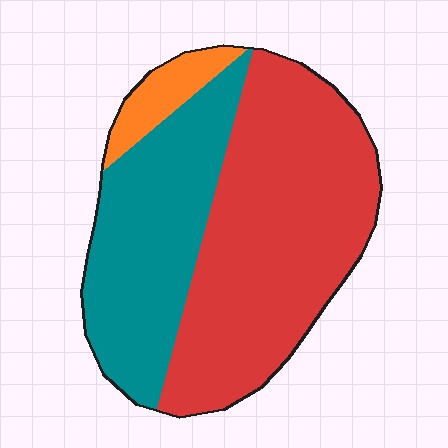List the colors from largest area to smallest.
From largest to smallest: red, teal, orange.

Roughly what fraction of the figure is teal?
Teal covers around 35% of the figure.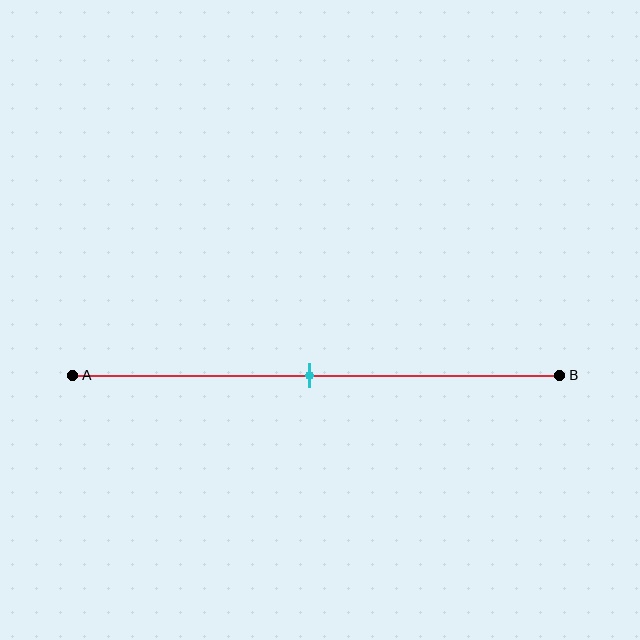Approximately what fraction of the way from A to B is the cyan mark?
The cyan mark is approximately 50% of the way from A to B.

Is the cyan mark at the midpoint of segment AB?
Yes, the mark is approximately at the midpoint.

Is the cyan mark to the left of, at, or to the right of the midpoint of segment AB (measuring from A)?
The cyan mark is approximately at the midpoint of segment AB.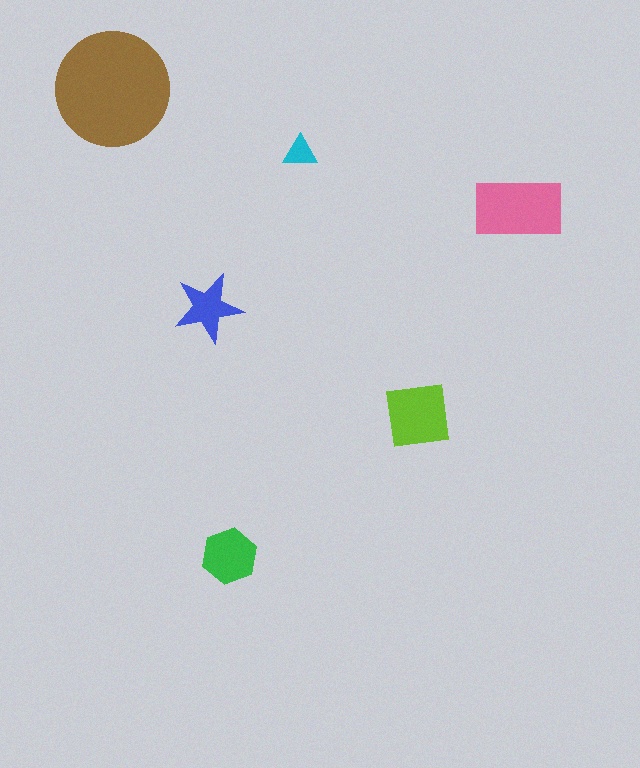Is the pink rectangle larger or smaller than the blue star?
Larger.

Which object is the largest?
The brown circle.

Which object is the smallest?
The cyan triangle.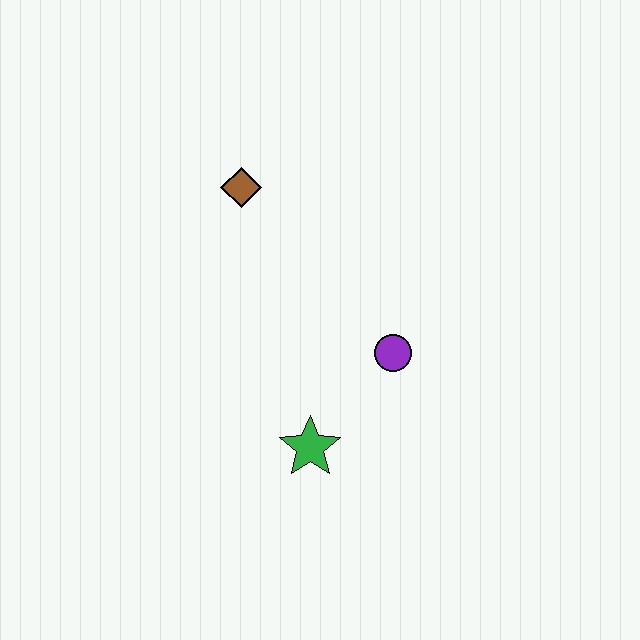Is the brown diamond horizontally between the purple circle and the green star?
No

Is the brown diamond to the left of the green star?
Yes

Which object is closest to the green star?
The purple circle is closest to the green star.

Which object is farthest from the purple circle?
The brown diamond is farthest from the purple circle.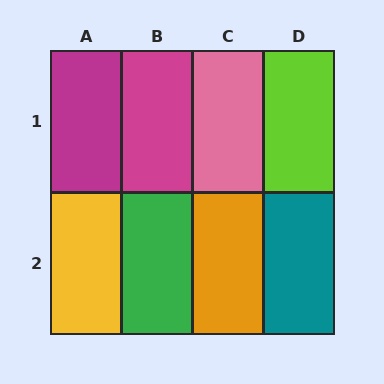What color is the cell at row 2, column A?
Yellow.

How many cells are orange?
1 cell is orange.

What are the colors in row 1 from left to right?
Magenta, magenta, pink, lime.